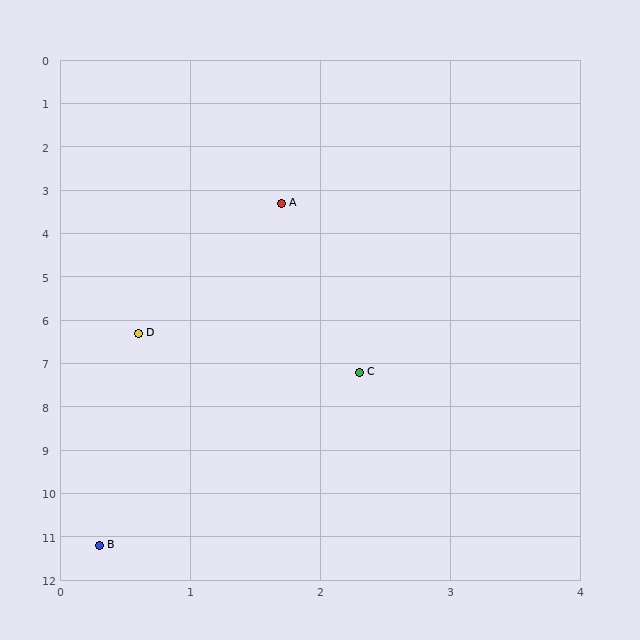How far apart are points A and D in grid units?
Points A and D are about 3.2 grid units apart.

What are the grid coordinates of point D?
Point D is at approximately (0.6, 6.3).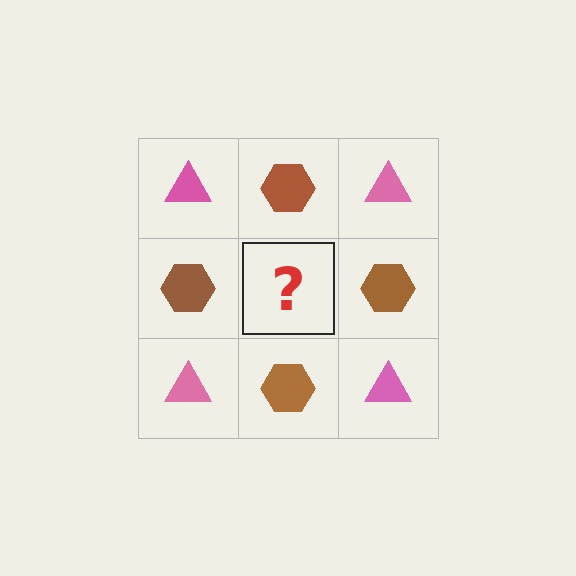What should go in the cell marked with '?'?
The missing cell should contain a pink triangle.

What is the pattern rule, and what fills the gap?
The rule is that it alternates pink triangle and brown hexagon in a checkerboard pattern. The gap should be filled with a pink triangle.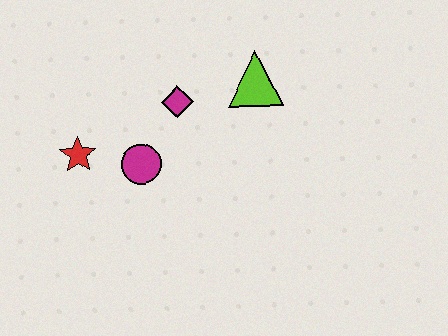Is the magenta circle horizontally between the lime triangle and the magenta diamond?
No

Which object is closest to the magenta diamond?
The magenta circle is closest to the magenta diamond.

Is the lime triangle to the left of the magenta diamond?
No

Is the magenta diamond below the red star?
No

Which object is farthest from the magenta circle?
The lime triangle is farthest from the magenta circle.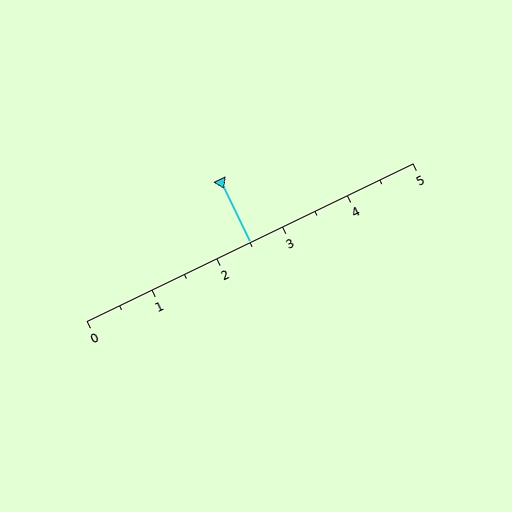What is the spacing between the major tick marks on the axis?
The major ticks are spaced 1 apart.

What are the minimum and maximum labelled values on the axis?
The axis runs from 0 to 5.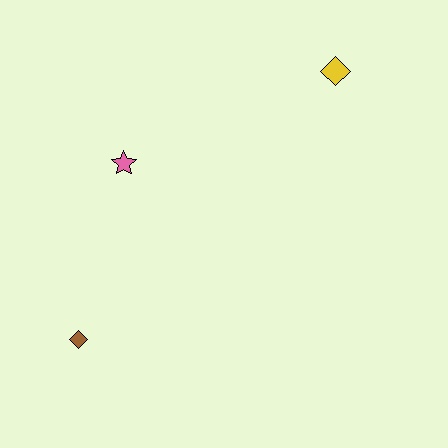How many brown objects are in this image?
There is 1 brown object.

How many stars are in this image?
There is 1 star.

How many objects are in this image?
There are 3 objects.